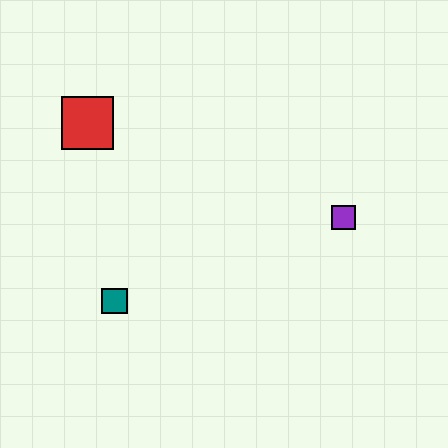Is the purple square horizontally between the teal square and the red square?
No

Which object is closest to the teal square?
The red square is closest to the teal square.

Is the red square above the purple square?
Yes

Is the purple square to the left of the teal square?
No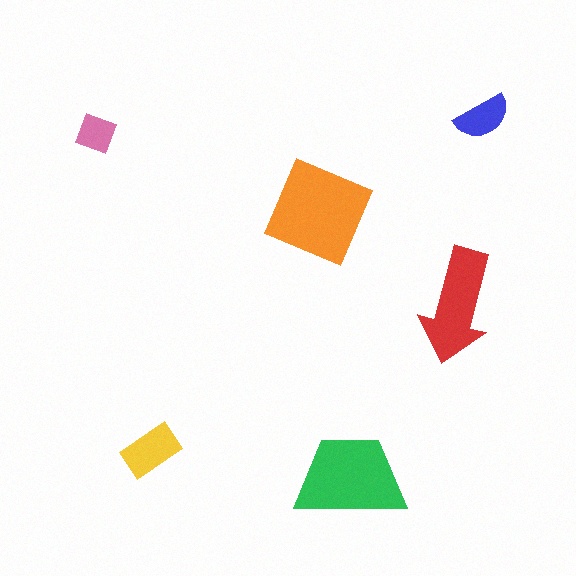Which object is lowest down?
The green trapezoid is bottommost.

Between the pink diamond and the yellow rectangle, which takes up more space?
The yellow rectangle.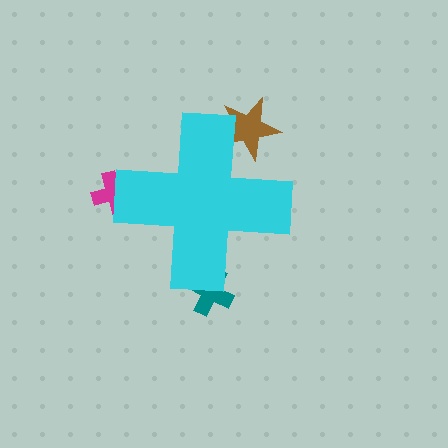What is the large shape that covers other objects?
A cyan cross.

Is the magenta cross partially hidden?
Yes, the magenta cross is partially hidden behind the cyan cross.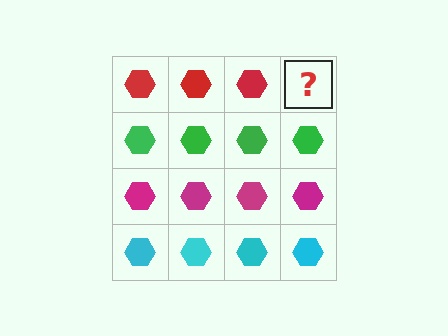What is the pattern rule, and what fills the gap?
The rule is that each row has a consistent color. The gap should be filled with a red hexagon.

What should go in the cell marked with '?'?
The missing cell should contain a red hexagon.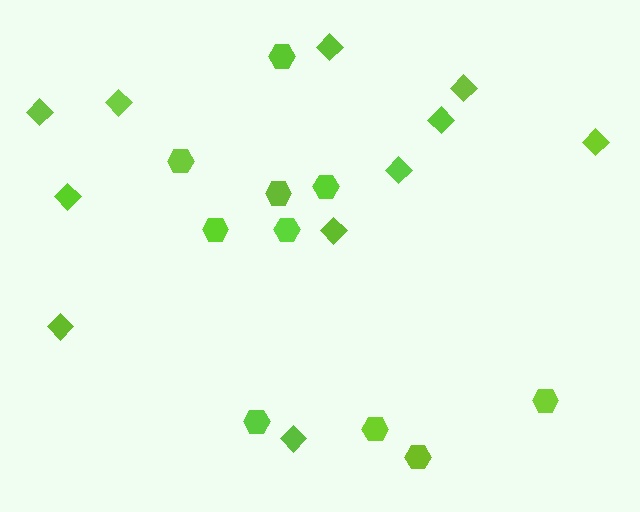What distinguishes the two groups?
There are 2 groups: one group of diamonds (11) and one group of hexagons (10).